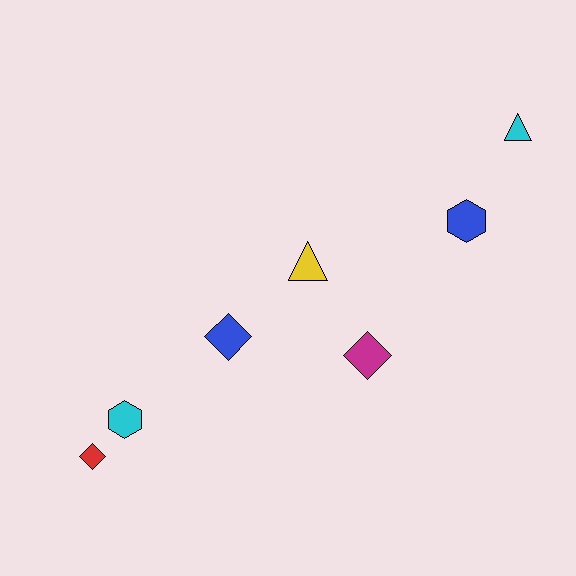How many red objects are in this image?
There is 1 red object.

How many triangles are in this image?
There are 2 triangles.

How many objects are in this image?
There are 7 objects.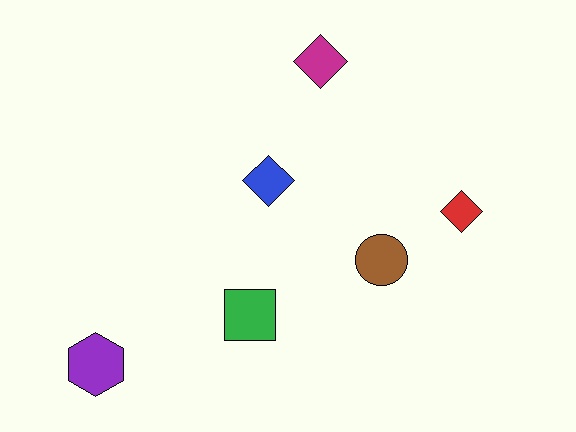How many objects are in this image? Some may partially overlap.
There are 6 objects.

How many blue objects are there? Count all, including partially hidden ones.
There is 1 blue object.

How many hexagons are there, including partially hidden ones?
There is 1 hexagon.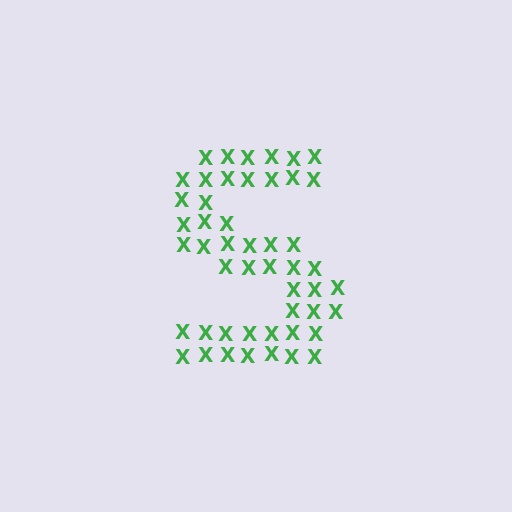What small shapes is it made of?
It is made of small letter X's.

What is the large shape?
The large shape is the letter S.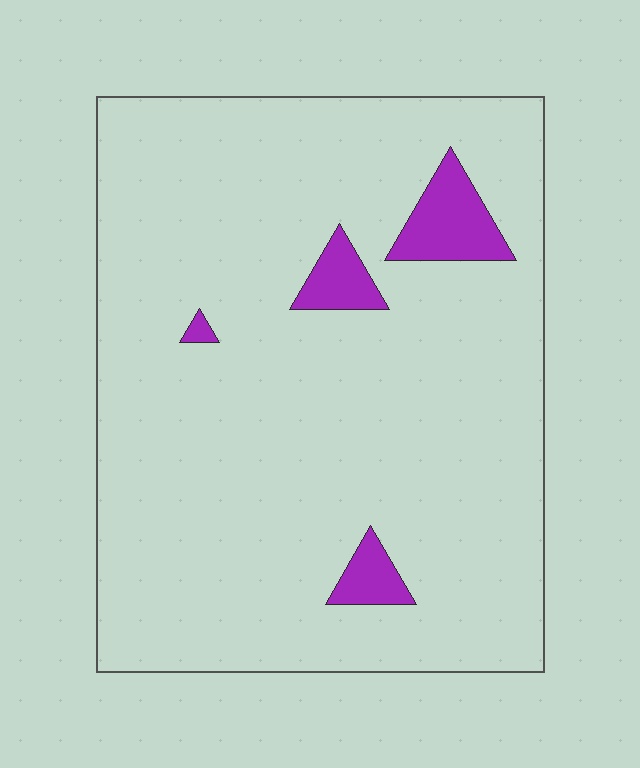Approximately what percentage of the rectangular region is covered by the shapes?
Approximately 5%.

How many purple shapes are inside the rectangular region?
4.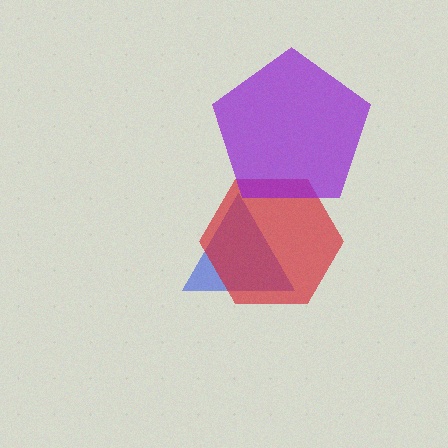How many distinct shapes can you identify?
There are 3 distinct shapes: a blue triangle, a red hexagon, a purple pentagon.